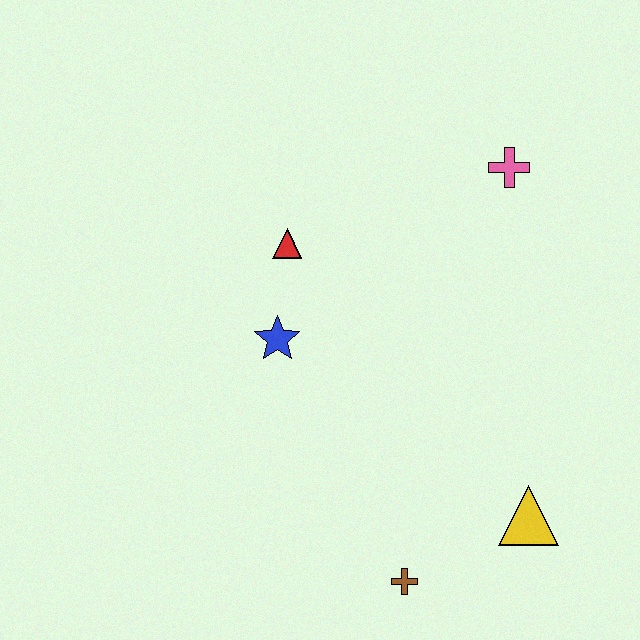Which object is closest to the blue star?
The red triangle is closest to the blue star.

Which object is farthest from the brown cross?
The pink cross is farthest from the brown cross.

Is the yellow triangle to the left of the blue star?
No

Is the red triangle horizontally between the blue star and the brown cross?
Yes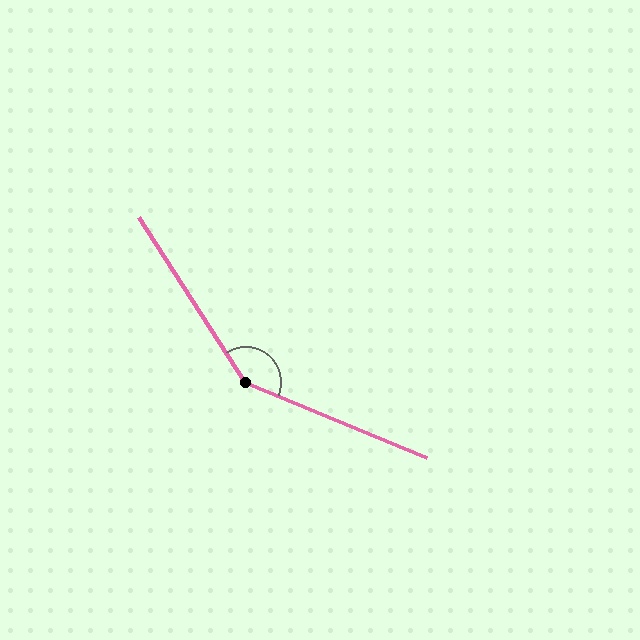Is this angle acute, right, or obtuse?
It is obtuse.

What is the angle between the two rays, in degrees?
Approximately 145 degrees.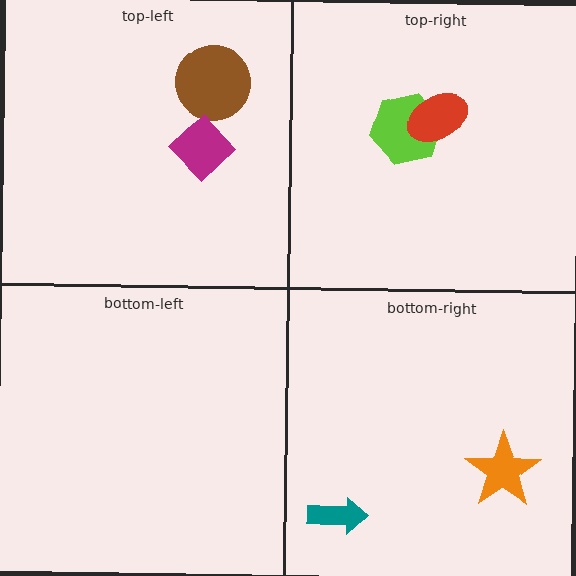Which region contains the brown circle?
The top-left region.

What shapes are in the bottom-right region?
The orange star, the teal arrow.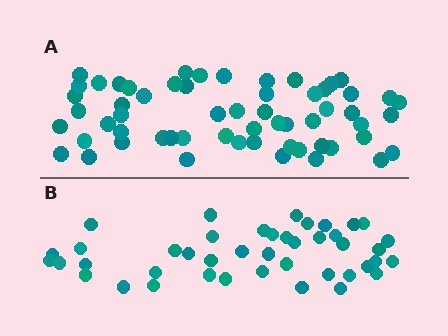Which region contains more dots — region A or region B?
Region A (the top region) has more dots.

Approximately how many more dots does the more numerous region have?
Region A has approximately 15 more dots than region B.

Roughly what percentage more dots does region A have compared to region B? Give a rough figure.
About 35% more.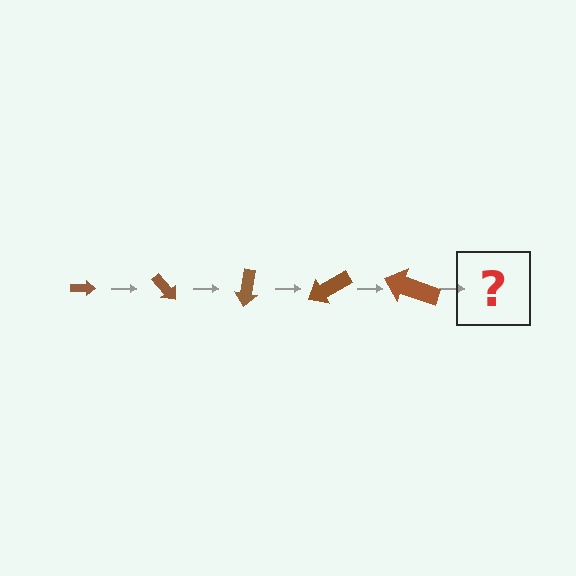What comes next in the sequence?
The next element should be an arrow, larger than the previous one and rotated 250 degrees from the start.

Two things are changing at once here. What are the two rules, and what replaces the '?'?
The two rules are that the arrow grows larger each step and it rotates 50 degrees each step. The '?' should be an arrow, larger than the previous one and rotated 250 degrees from the start.